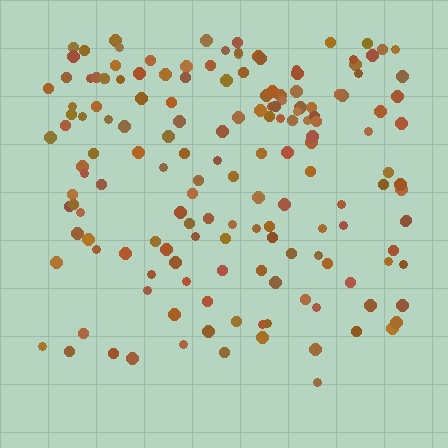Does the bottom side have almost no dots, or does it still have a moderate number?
Still a moderate number, just noticeably fewer than the top.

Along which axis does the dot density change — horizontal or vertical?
Vertical.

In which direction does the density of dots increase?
From bottom to top, with the top side densest.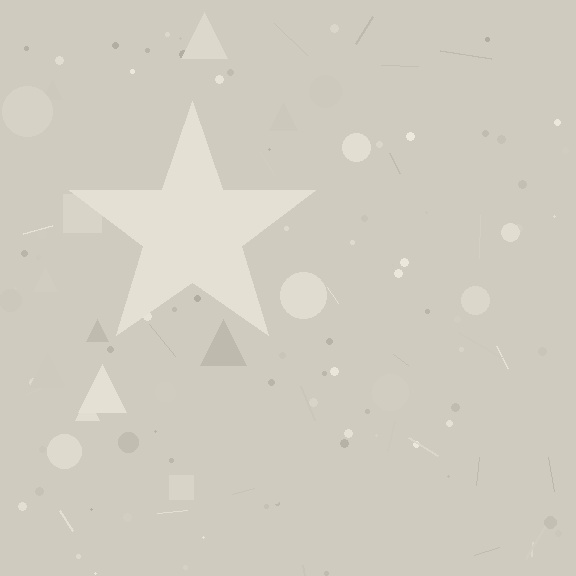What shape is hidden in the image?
A star is hidden in the image.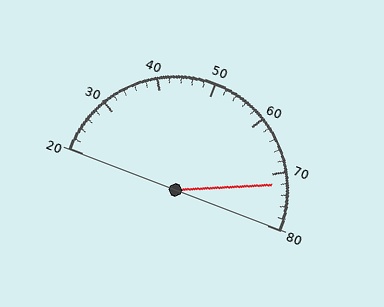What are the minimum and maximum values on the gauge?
The gauge ranges from 20 to 80.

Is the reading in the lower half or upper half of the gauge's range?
The reading is in the upper half of the range (20 to 80).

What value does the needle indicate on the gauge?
The needle indicates approximately 72.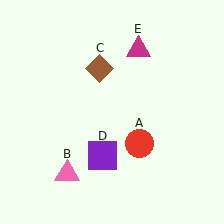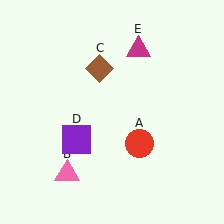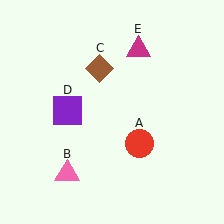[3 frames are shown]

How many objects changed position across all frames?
1 object changed position: purple square (object D).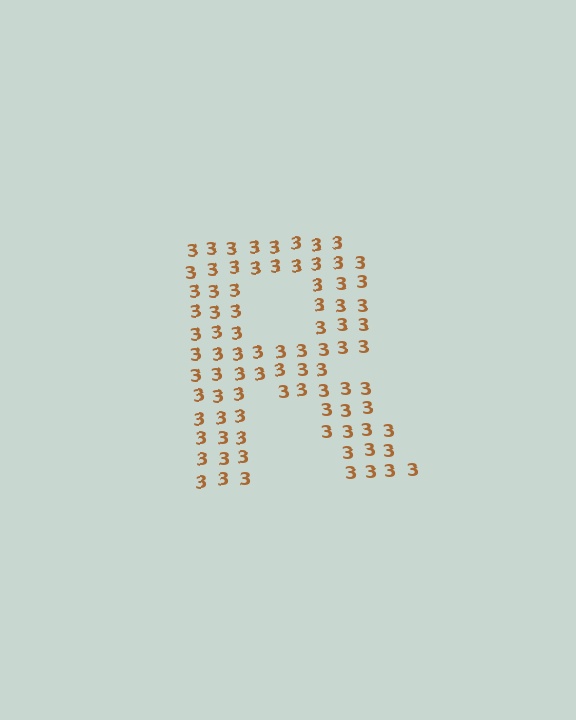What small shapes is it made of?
It is made of small digit 3's.